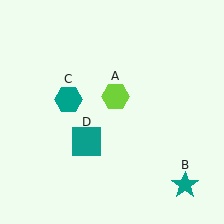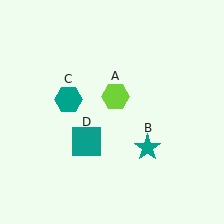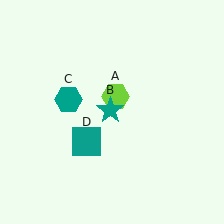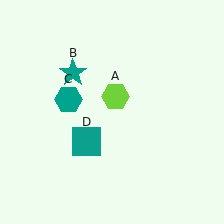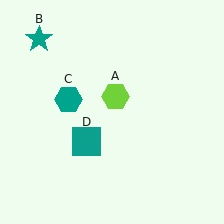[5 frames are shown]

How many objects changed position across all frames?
1 object changed position: teal star (object B).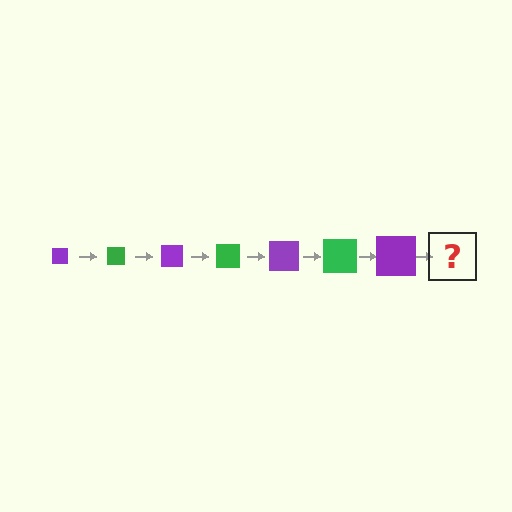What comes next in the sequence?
The next element should be a green square, larger than the previous one.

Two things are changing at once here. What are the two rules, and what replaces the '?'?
The two rules are that the square grows larger each step and the color cycles through purple and green. The '?' should be a green square, larger than the previous one.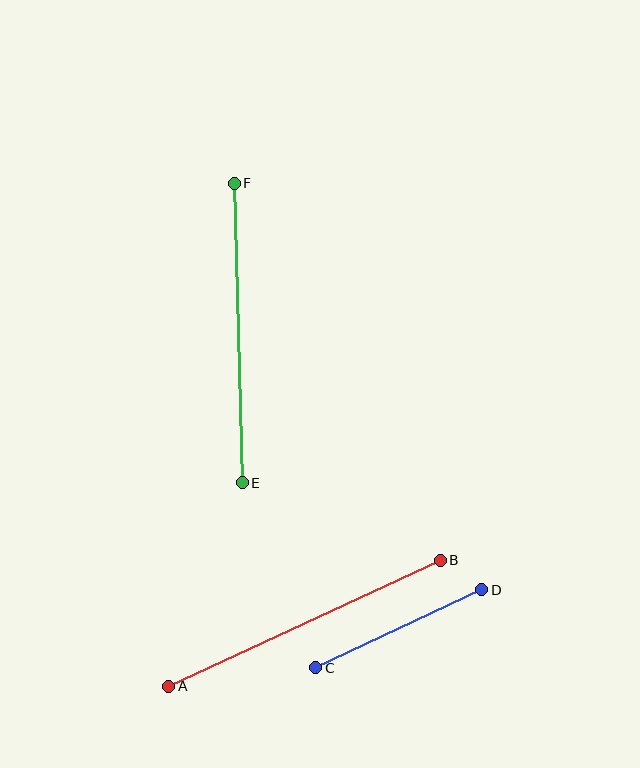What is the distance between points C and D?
The distance is approximately 183 pixels.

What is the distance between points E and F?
The distance is approximately 299 pixels.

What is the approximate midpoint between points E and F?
The midpoint is at approximately (238, 333) pixels.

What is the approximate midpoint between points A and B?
The midpoint is at approximately (304, 623) pixels.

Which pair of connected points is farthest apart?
Points A and B are farthest apart.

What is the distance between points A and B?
The distance is approximately 300 pixels.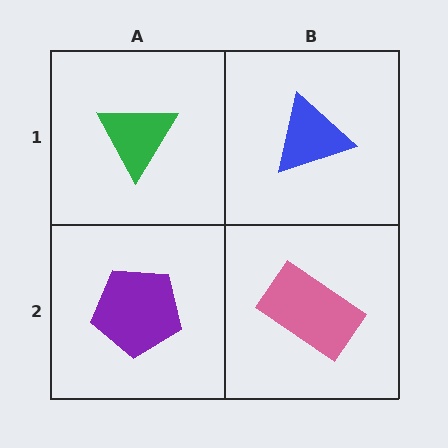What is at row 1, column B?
A blue triangle.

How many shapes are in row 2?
2 shapes.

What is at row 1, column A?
A green triangle.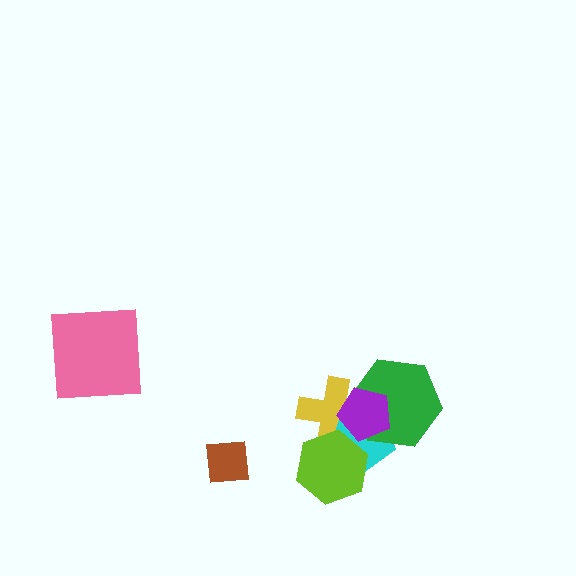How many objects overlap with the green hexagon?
3 objects overlap with the green hexagon.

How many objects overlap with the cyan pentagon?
4 objects overlap with the cyan pentagon.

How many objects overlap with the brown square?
0 objects overlap with the brown square.